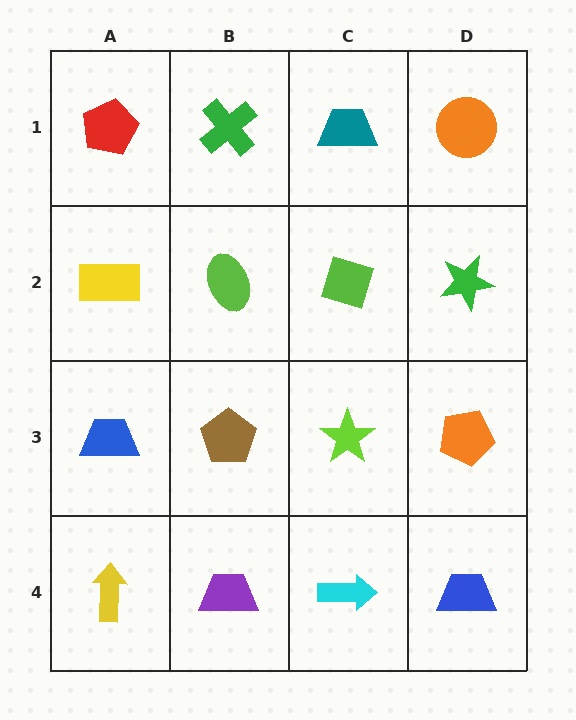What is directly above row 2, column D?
An orange circle.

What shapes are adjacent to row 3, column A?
A yellow rectangle (row 2, column A), a yellow arrow (row 4, column A), a brown pentagon (row 3, column B).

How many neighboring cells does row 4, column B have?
3.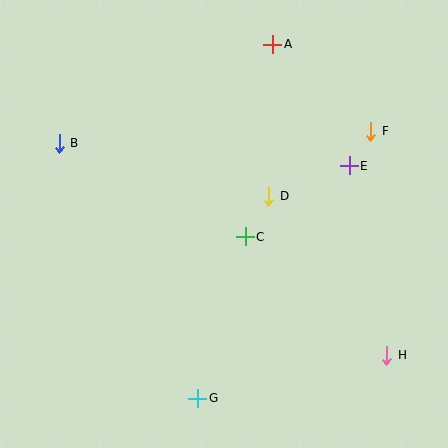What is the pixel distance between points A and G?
The distance between A and G is 362 pixels.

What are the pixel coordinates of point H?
Point H is at (387, 355).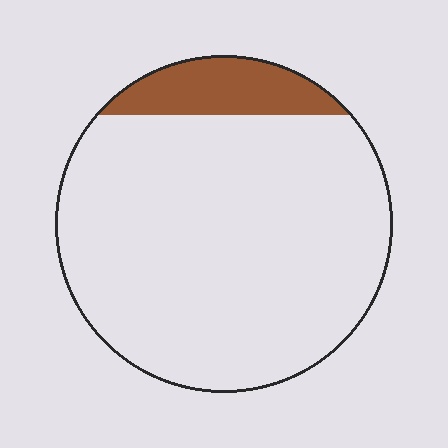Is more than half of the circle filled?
No.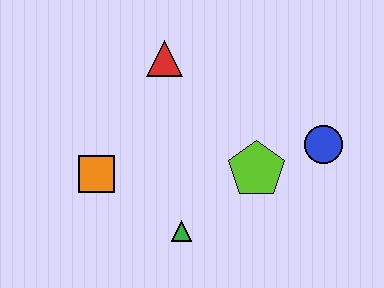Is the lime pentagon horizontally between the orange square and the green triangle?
No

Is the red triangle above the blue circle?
Yes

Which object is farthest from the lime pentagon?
The orange square is farthest from the lime pentagon.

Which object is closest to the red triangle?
The orange square is closest to the red triangle.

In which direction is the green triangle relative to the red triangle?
The green triangle is below the red triangle.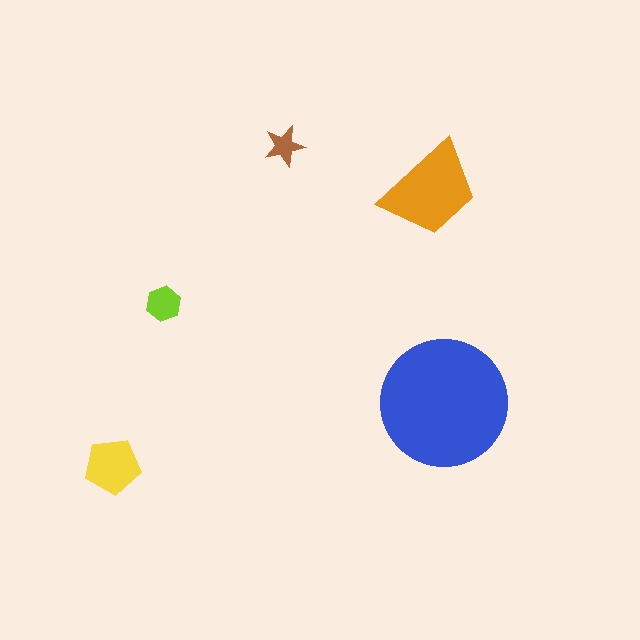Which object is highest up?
The brown star is topmost.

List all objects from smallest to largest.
The brown star, the lime hexagon, the yellow pentagon, the orange trapezoid, the blue circle.